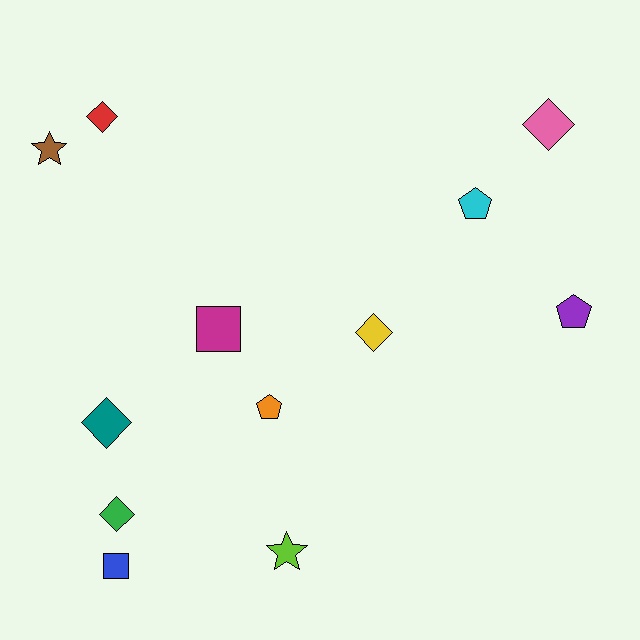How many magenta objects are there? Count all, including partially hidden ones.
There is 1 magenta object.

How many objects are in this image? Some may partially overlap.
There are 12 objects.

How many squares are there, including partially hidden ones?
There are 2 squares.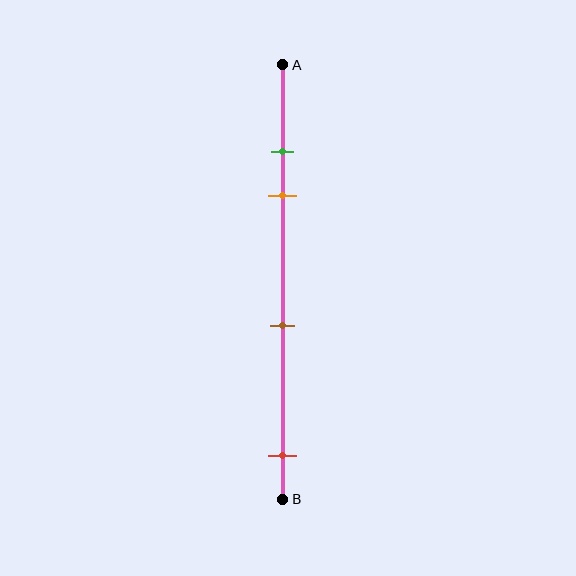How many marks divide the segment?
There are 4 marks dividing the segment.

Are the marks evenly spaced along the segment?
No, the marks are not evenly spaced.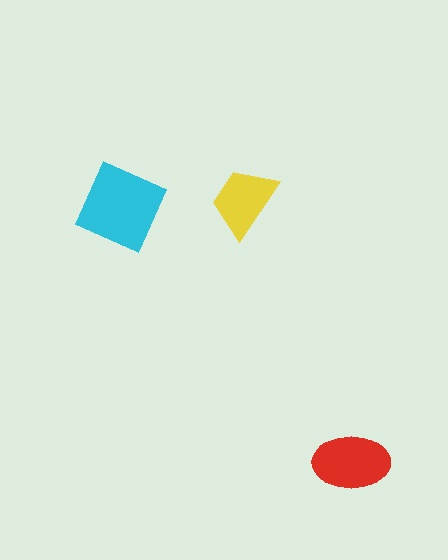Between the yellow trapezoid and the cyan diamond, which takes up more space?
The cyan diamond.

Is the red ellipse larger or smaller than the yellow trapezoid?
Larger.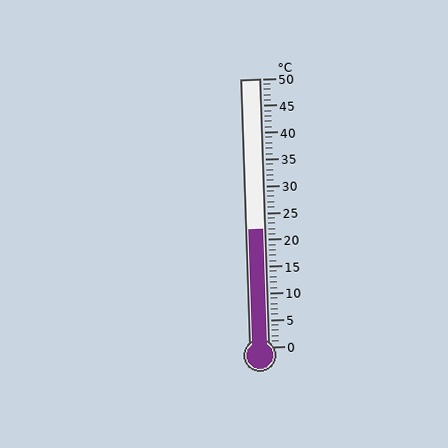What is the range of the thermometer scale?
The thermometer scale ranges from 0°C to 50°C.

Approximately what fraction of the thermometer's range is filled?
The thermometer is filled to approximately 45% of its range.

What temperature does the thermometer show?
The thermometer shows approximately 22°C.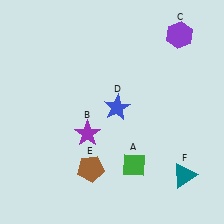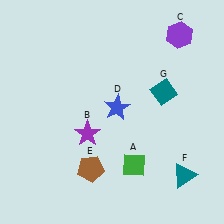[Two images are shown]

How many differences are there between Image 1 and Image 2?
There is 1 difference between the two images.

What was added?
A teal diamond (G) was added in Image 2.